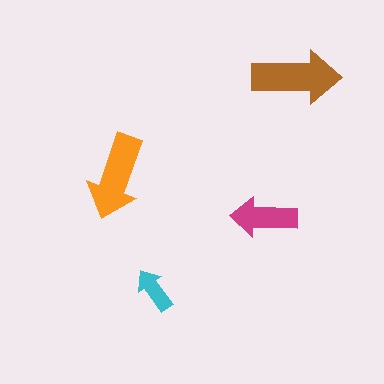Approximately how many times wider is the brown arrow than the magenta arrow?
About 1.5 times wider.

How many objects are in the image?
There are 4 objects in the image.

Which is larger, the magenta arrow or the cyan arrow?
The magenta one.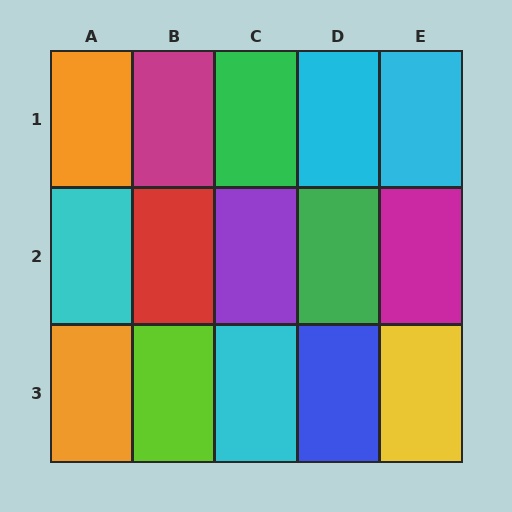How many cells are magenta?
2 cells are magenta.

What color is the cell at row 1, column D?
Cyan.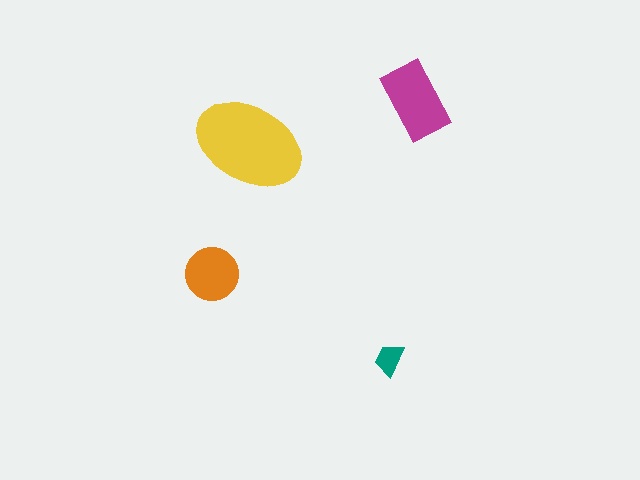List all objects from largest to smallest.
The yellow ellipse, the magenta rectangle, the orange circle, the teal trapezoid.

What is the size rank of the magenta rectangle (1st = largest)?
2nd.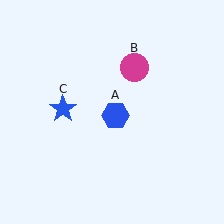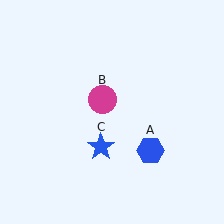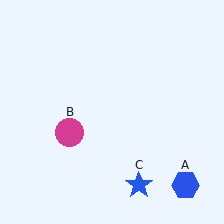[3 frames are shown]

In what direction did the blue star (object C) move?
The blue star (object C) moved down and to the right.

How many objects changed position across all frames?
3 objects changed position: blue hexagon (object A), magenta circle (object B), blue star (object C).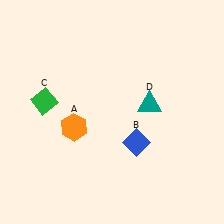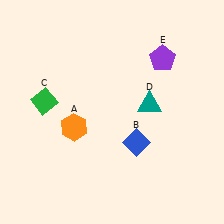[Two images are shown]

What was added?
A purple pentagon (E) was added in Image 2.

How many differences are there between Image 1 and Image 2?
There is 1 difference between the two images.